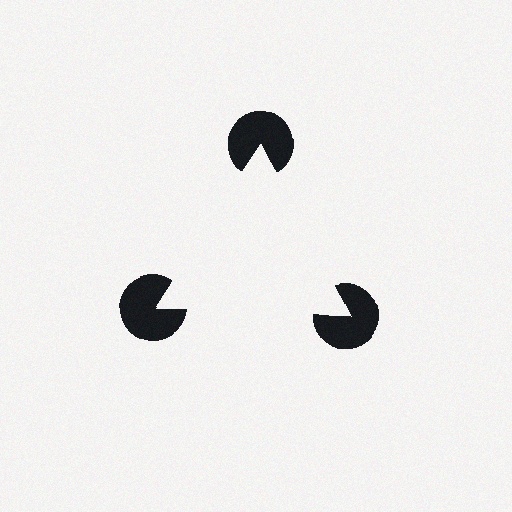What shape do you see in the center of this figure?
An illusory triangle — its edges are inferred from the aligned wedge cuts in the pac-man discs, not physically drawn.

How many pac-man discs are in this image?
There are 3 — one at each vertex of the illusory triangle.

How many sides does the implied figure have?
3 sides.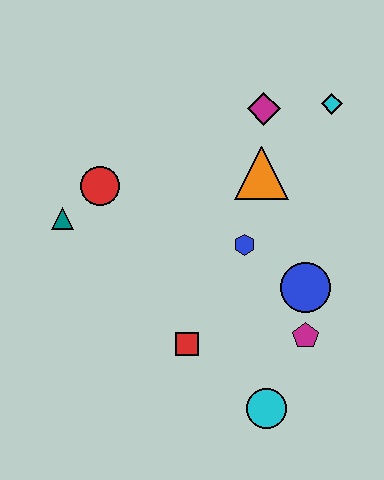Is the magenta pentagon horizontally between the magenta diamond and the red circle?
No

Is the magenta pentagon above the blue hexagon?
No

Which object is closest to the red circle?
The teal triangle is closest to the red circle.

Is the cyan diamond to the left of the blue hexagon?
No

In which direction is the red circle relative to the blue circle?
The red circle is to the left of the blue circle.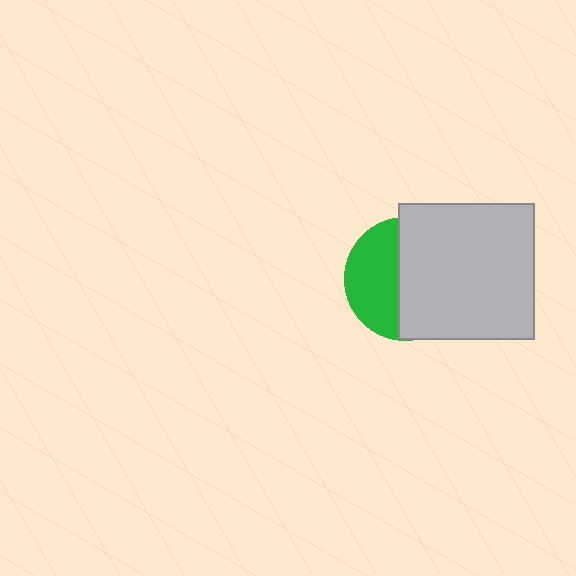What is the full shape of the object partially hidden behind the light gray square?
The partially hidden object is a green circle.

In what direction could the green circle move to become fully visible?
The green circle could move left. That would shift it out from behind the light gray square entirely.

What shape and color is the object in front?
The object in front is a light gray square.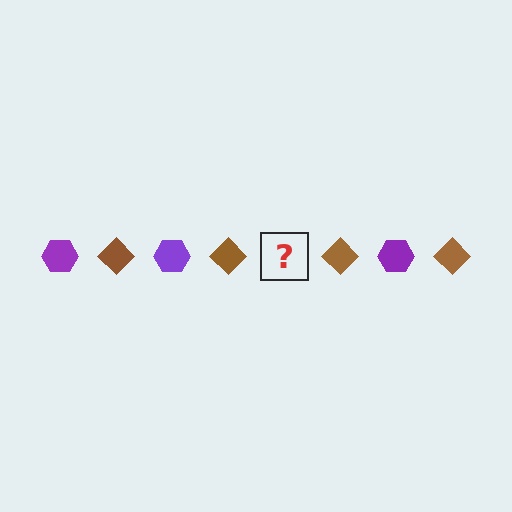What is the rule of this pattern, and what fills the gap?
The rule is that the pattern alternates between purple hexagon and brown diamond. The gap should be filled with a purple hexagon.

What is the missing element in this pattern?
The missing element is a purple hexagon.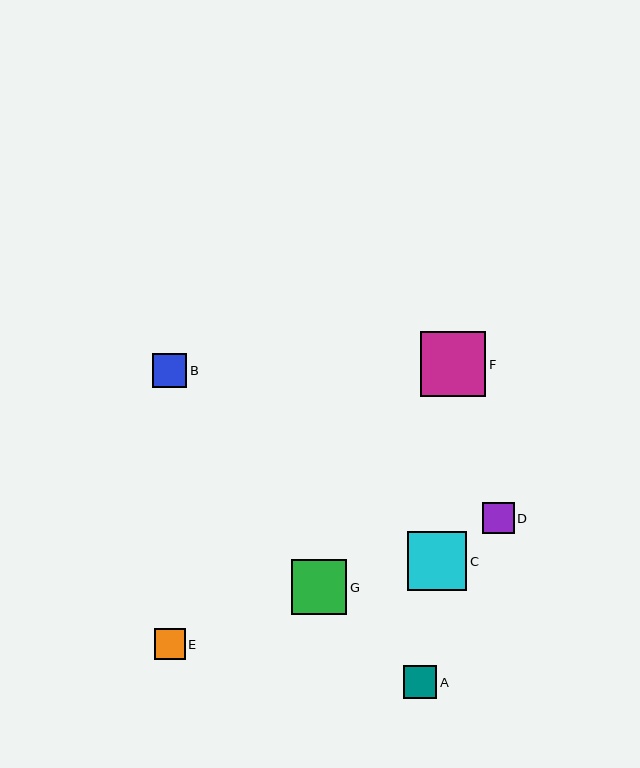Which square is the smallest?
Square E is the smallest with a size of approximately 31 pixels.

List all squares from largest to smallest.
From largest to smallest: F, C, G, B, A, D, E.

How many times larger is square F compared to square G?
Square F is approximately 1.2 times the size of square G.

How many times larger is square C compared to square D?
Square C is approximately 1.9 times the size of square D.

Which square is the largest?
Square F is the largest with a size of approximately 65 pixels.